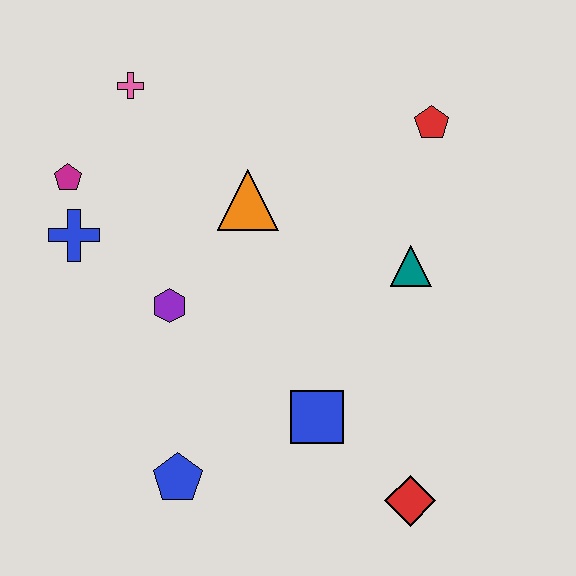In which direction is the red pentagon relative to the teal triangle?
The red pentagon is above the teal triangle.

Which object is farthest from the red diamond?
The pink cross is farthest from the red diamond.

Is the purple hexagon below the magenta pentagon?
Yes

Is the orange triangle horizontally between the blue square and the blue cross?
Yes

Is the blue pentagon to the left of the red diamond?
Yes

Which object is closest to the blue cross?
The magenta pentagon is closest to the blue cross.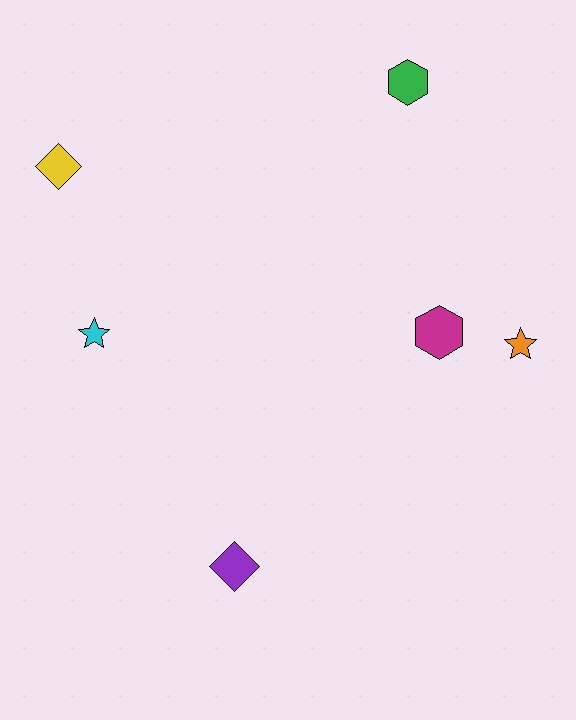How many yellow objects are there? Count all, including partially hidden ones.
There is 1 yellow object.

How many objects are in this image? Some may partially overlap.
There are 6 objects.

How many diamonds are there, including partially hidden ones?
There are 2 diamonds.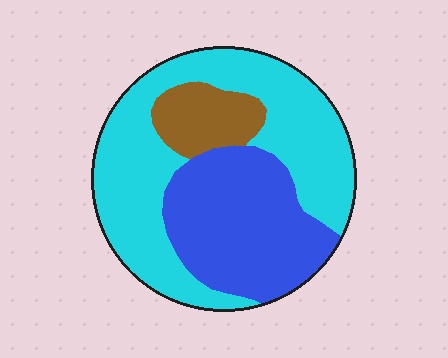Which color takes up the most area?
Cyan, at roughly 55%.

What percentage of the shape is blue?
Blue takes up about one third (1/3) of the shape.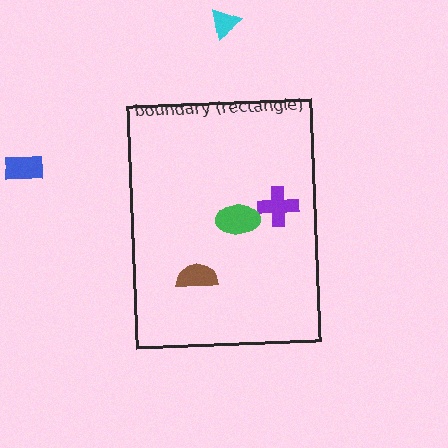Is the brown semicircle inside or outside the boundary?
Inside.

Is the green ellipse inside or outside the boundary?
Inside.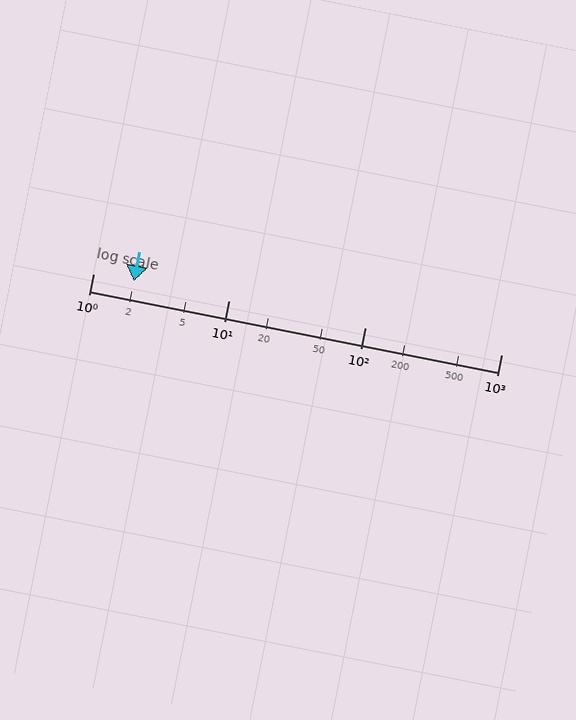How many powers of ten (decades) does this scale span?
The scale spans 3 decades, from 1 to 1000.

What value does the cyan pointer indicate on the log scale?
The pointer indicates approximately 2.